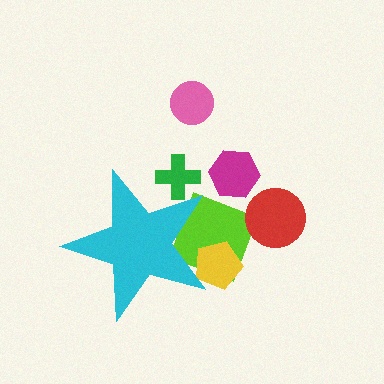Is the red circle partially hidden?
No, the red circle is fully visible.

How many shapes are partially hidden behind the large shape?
3 shapes are partially hidden.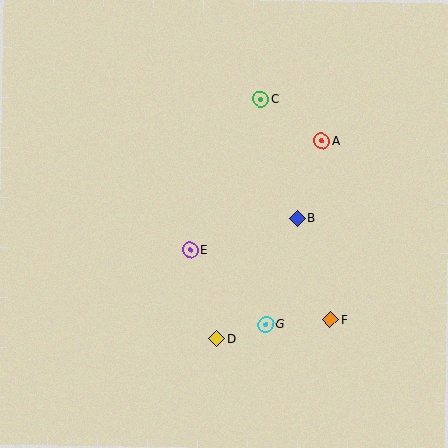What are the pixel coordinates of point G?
Point G is at (266, 324).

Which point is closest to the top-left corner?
Point C is closest to the top-left corner.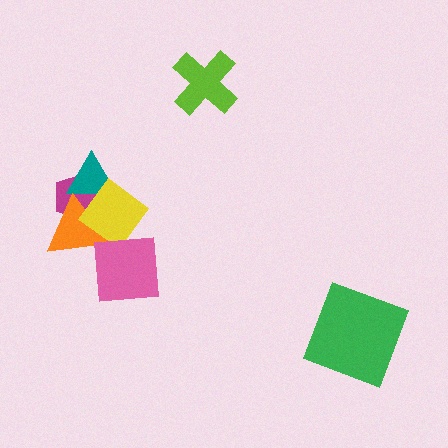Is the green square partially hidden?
No, no other shape covers it.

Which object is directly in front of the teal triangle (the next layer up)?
The orange triangle is directly in front of the teal triangle.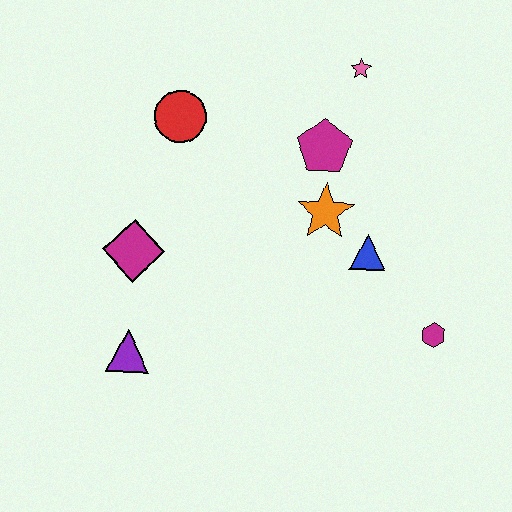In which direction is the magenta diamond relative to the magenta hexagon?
The magenta diamond is to the left of the magenta hexagon.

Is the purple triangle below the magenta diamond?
Yes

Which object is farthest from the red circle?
The magenta hexagon is farthest from the red circle.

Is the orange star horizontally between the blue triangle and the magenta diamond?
Yes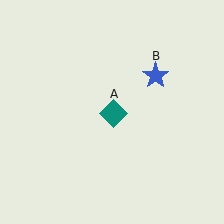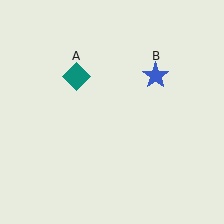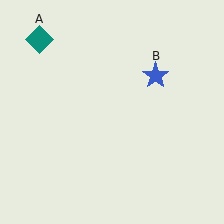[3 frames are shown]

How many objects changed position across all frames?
1 object changed position: teal diamond (object A).